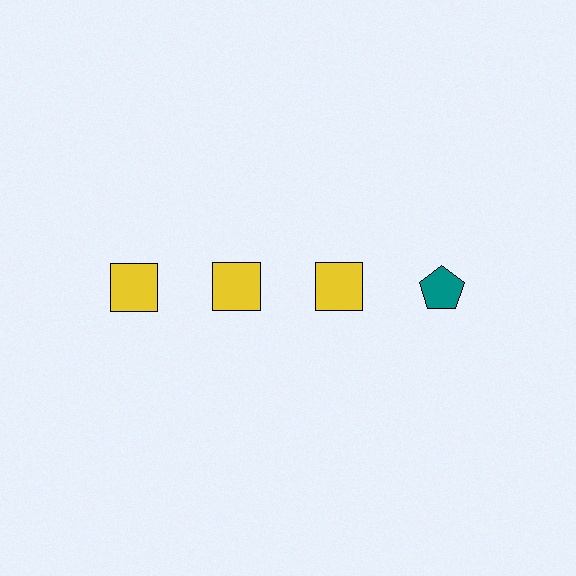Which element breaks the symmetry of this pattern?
The teal pentagon in the top row, second from right column breaks the symmetry. All other shapes are yellow squares.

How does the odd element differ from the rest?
It differs in both color (teal instead of yellow) and shape (pentagon instead of square).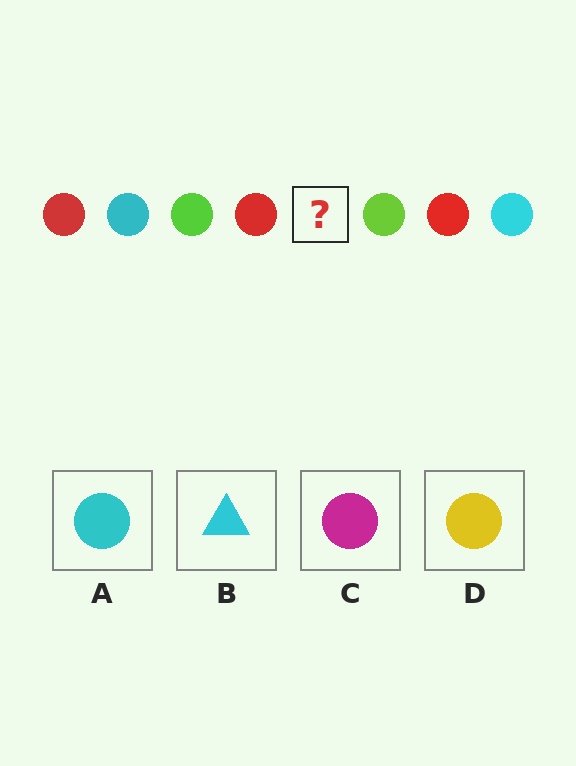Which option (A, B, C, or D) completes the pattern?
A.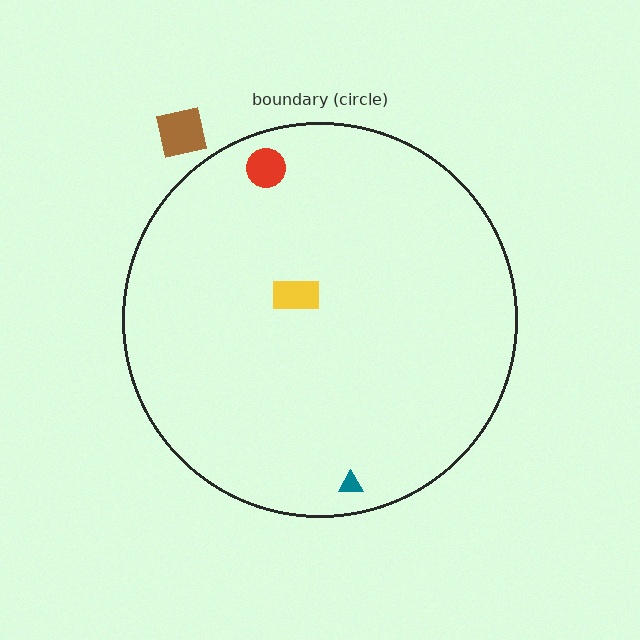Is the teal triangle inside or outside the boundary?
Inside.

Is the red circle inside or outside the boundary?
Inside.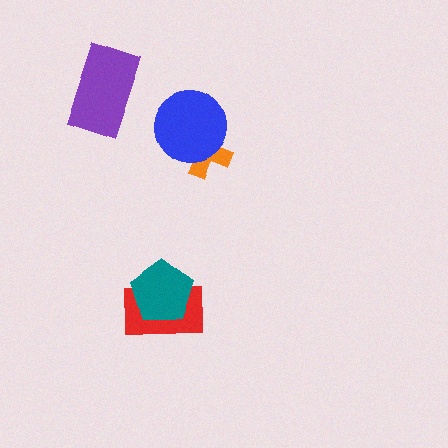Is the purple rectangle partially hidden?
No, no other shape covers it.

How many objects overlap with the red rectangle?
1 object overlaps with the red rectangle.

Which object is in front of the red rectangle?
The teal pentagon is in front of the red rectangle.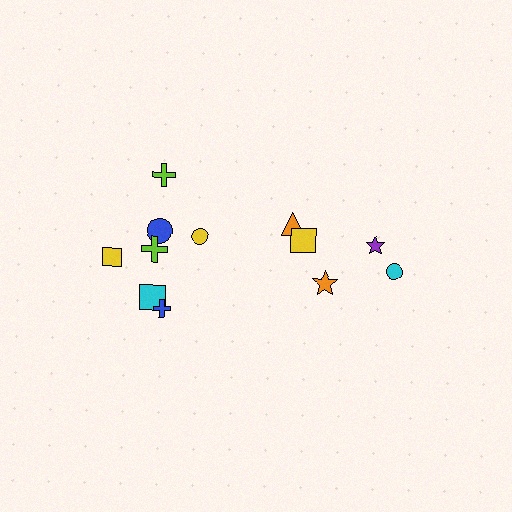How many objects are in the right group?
There are 5 objects.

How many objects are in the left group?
There are 7 objects.